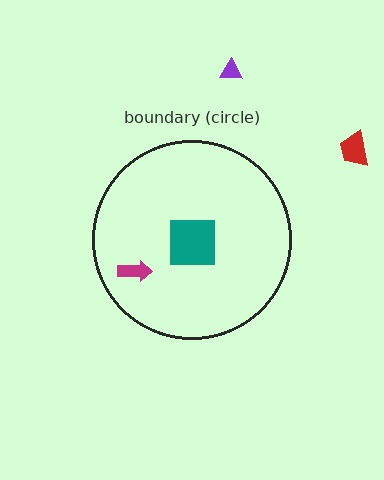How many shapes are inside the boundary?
2 inside, 2 outside.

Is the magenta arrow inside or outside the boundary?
Inside.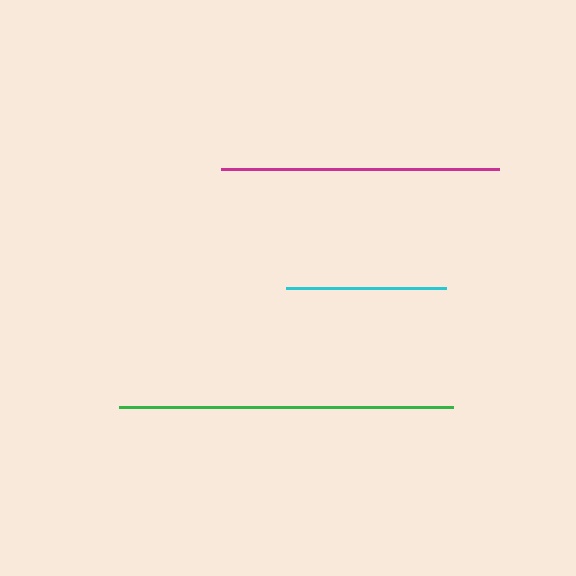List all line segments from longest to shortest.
From longest to shortest: green, magenta, cyan.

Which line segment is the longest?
The green line is the longest at approximately 334 pixels.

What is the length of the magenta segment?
The magenta segment is approximately 279 pixels long.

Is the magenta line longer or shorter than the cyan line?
The magenta line is longer than the cyan line.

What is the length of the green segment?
The green segment is approximately 334 pixels long.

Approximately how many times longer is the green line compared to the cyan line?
The green line is approximately 2.1 times the length of the cyan line.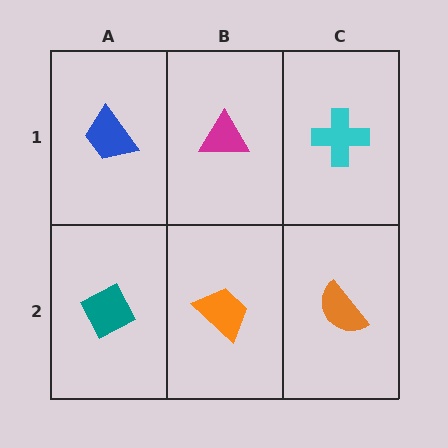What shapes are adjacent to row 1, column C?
An orange semicircle (row 2, column C), a magenta triangle (row 1, column B).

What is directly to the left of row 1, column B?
A blue trapezoid.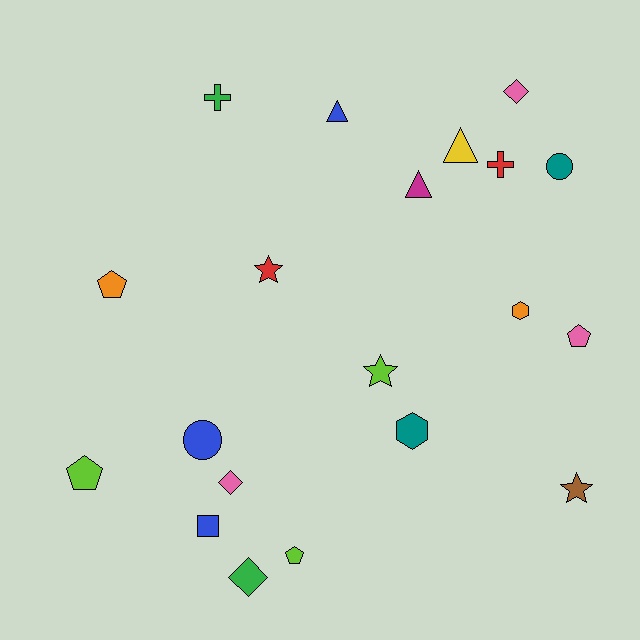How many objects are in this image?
There are 20 objects.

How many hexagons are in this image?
There are 2 hexagons.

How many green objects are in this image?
There are 2 green objects.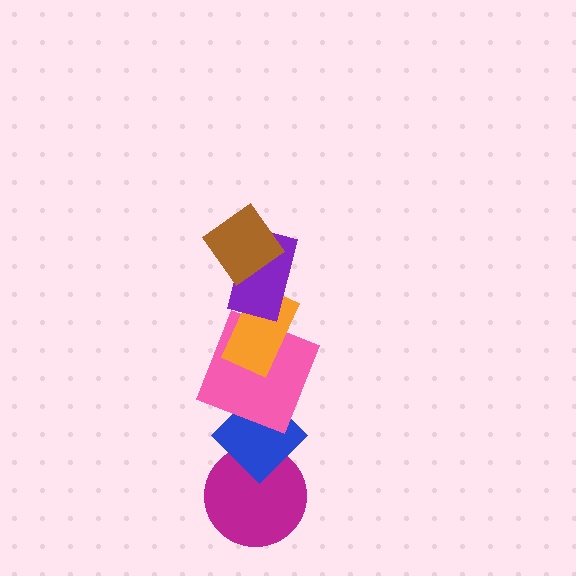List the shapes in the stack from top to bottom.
From top to bottom: the brown diamond, the purple rectangle, the orange rectangle, the pink square, the blue diamond, the magenta circle.